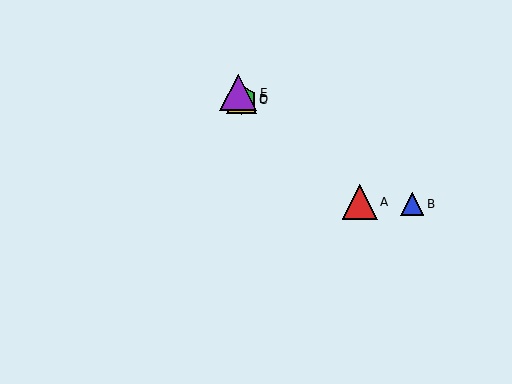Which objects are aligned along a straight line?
Objects C, D, E are aligned along a straight line.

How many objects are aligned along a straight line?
3 objects (C, D, E) are aligned along a straight line.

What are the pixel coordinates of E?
Object E is at (238, 93).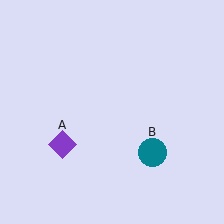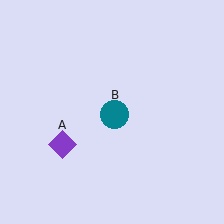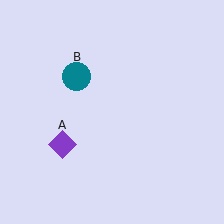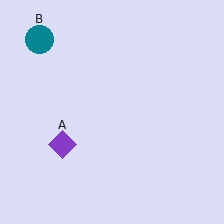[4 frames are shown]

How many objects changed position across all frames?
1 object changed position: teal circle (object B).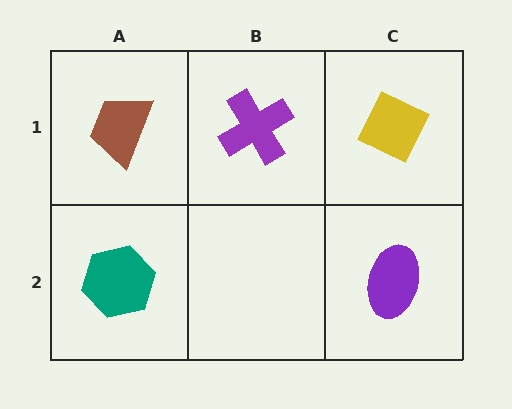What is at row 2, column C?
A purple ellipse.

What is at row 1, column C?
A yellow diamond.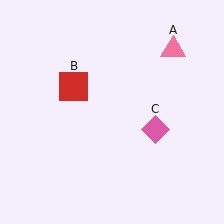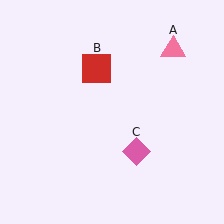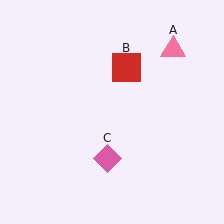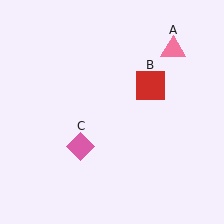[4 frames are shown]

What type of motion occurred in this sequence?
The red square (object B), pink diamond (object C) rotated clockwise around the center of the scene.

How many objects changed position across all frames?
2 objects changed position: red square (object B), pink diamond (object C).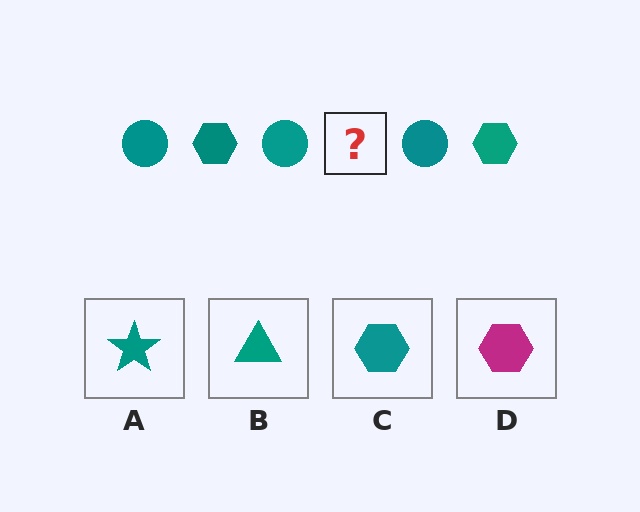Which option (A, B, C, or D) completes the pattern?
C.